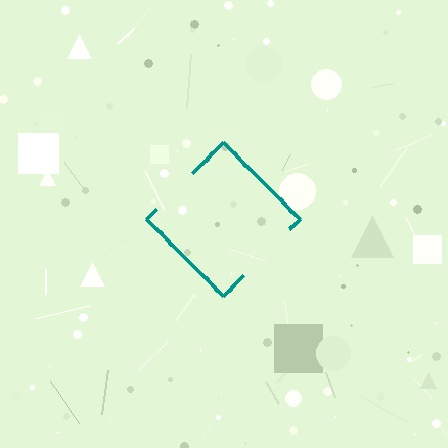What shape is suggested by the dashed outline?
The dashed outline suggests a diamond.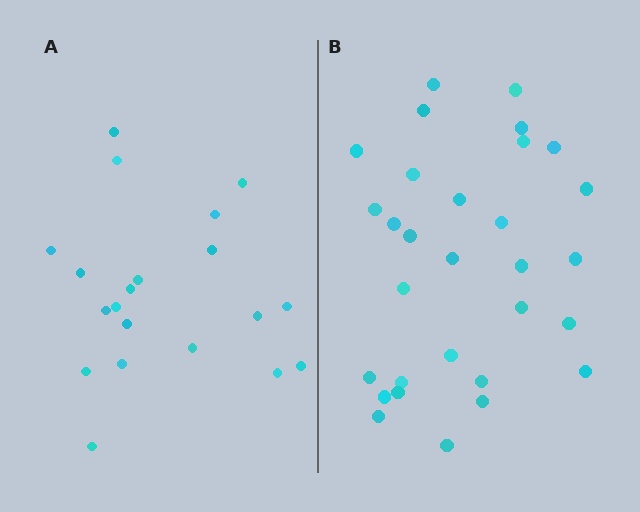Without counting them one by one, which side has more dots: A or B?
Region B (the right region) has more dots.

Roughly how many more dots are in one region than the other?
Region B has roughly 10 or so more dots than region A.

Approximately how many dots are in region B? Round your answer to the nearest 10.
About 30 dots.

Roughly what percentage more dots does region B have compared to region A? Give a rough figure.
About 50% more.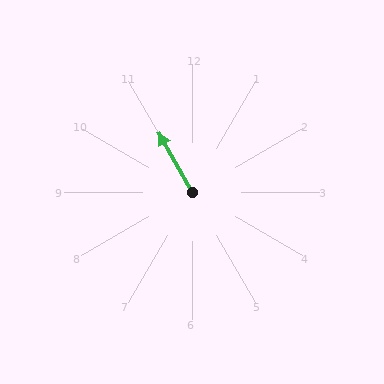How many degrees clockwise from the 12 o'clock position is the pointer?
Approximately 330 degrees.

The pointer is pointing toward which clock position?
Roughly 11 o'clock.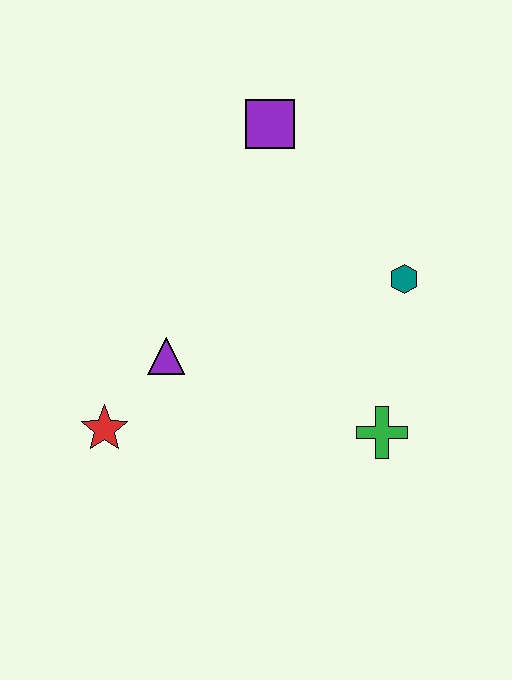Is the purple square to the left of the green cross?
Yes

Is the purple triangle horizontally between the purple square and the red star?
Yes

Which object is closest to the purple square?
The teal hexagon is closest to the purple square.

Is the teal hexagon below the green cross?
No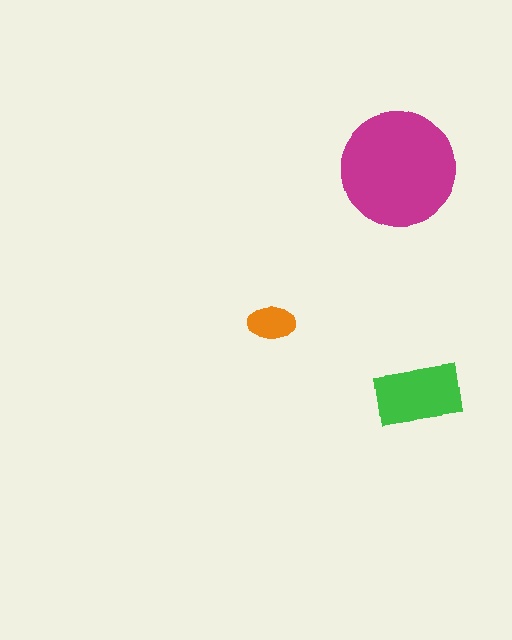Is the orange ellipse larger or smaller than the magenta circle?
Smaller.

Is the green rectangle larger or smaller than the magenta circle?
Smaller.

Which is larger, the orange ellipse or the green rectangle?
The green rectangle.